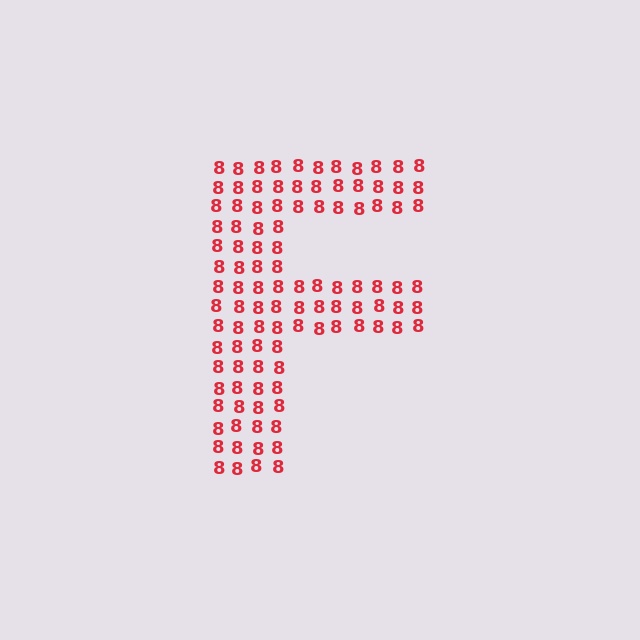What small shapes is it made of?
It is made of small digit 8's.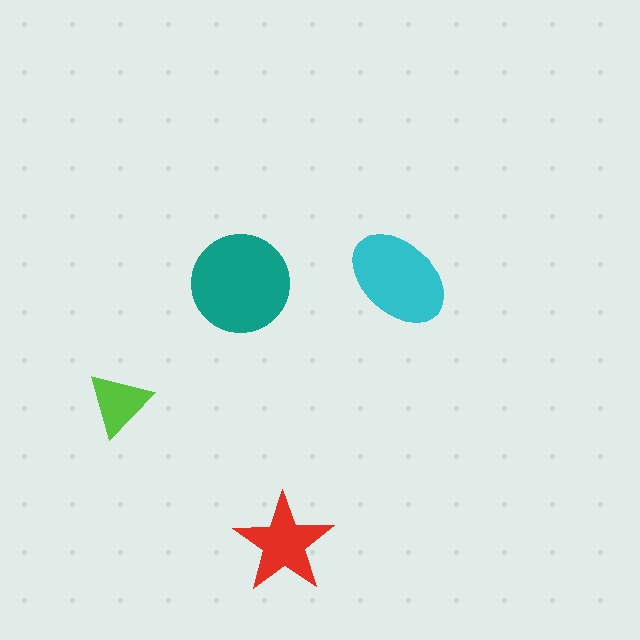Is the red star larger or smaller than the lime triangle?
Larger.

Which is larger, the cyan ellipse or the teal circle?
The teal circle.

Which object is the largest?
The teal circle.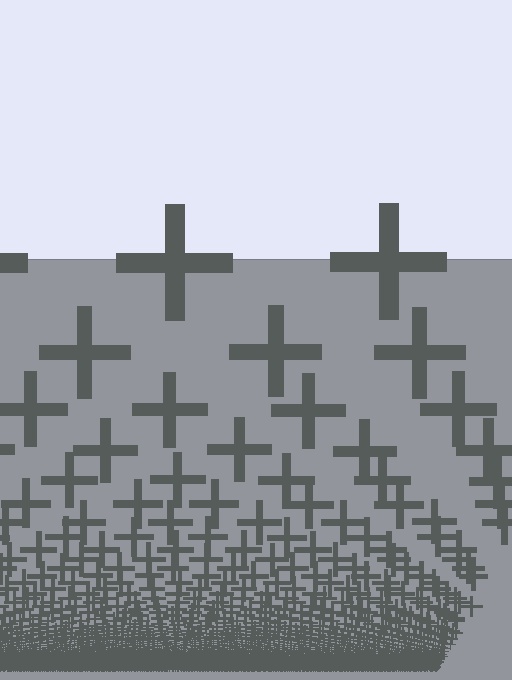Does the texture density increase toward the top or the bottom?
Density increases toward the bottom.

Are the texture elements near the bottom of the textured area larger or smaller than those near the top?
Smaller. The gradient is inverted — elements near the bottom are smaller and denser.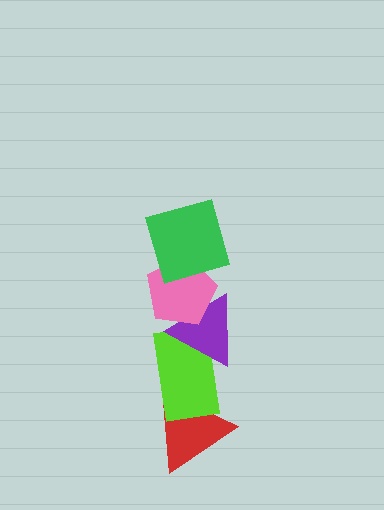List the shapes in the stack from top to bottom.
From top to bottom: the green square, the pink pentagon, the purple triangle, the lime rectangle, the red triangle.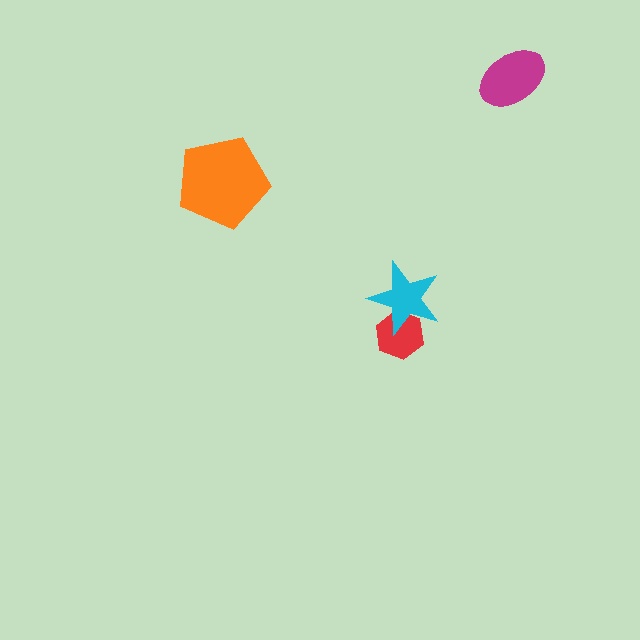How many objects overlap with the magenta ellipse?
0 objects overlap with the magenta ellipse.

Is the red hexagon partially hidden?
Yes, it is partially covered by another shape.